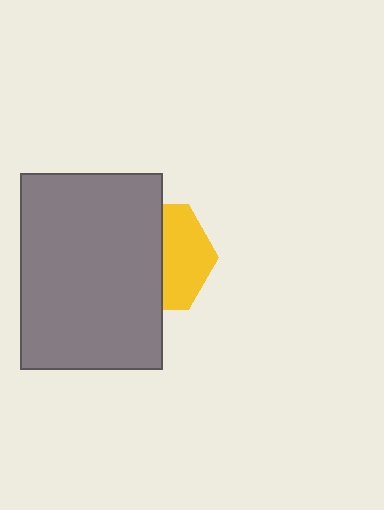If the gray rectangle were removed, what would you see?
You would see the complete yellow hexagon.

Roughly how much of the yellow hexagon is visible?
A small part of it is visible (roughly 44%).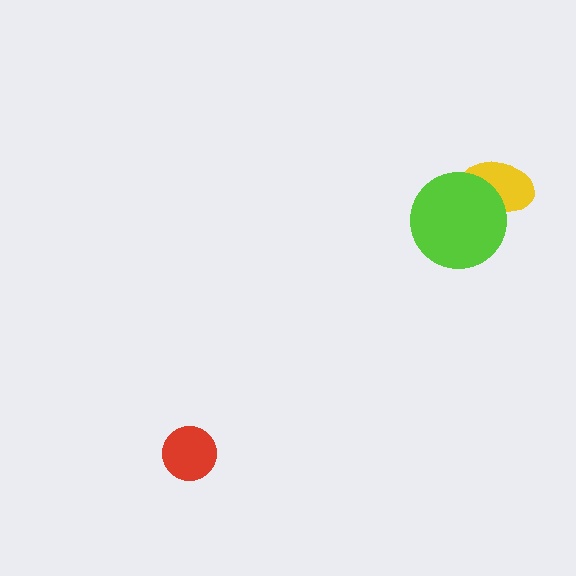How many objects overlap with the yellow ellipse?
1 object overlaps with the yellow ellipse.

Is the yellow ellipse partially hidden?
Yes, it is partially covered by another shape.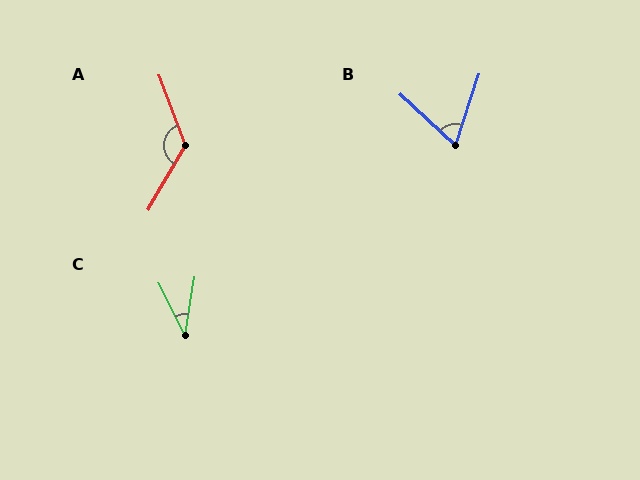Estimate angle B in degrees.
Approximately 65 degrees.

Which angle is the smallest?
C, at approximately 36 degrees.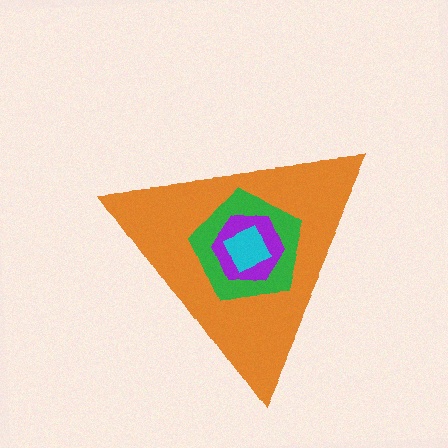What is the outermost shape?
The orange triangle.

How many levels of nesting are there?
4.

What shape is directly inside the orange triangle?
The green pentagon.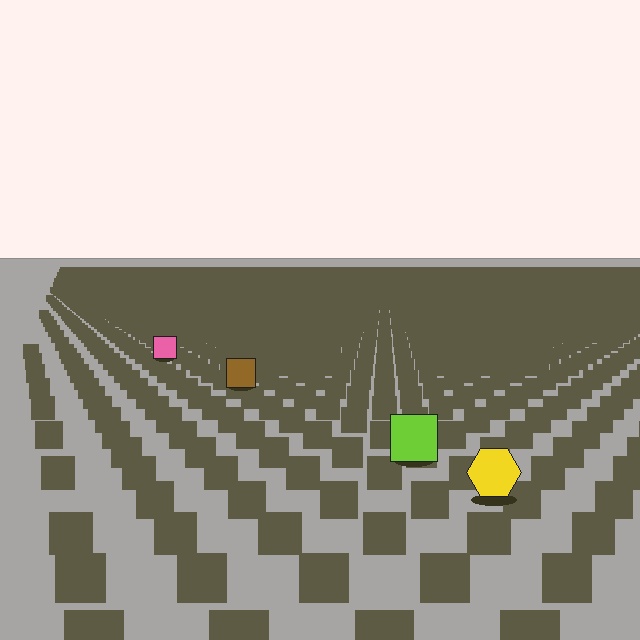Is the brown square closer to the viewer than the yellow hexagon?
No. The yellow hexagon is closer — you can tell from the texture gradient: the ground texture is coarser near it.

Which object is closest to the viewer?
The yellow hexagon is closest. The texture marks near it are larger and more spread out.